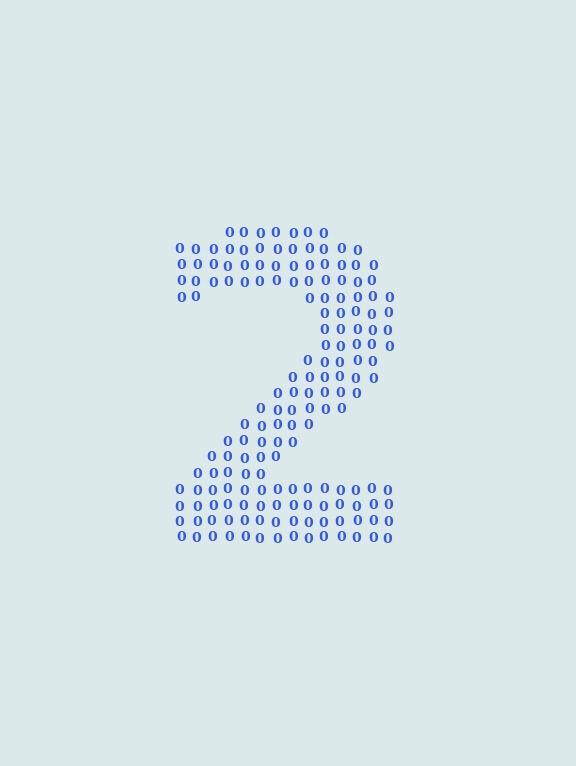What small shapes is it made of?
It is made of small digit 0's.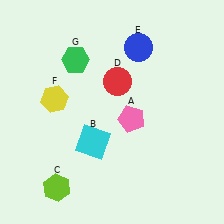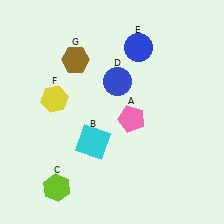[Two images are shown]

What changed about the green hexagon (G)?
In Image 1, G is green. In Image 2, it changed to brown.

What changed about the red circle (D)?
In Image 1, D is red. In Image 2, it changed to blue.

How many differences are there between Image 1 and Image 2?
There are 2 differences between the two images.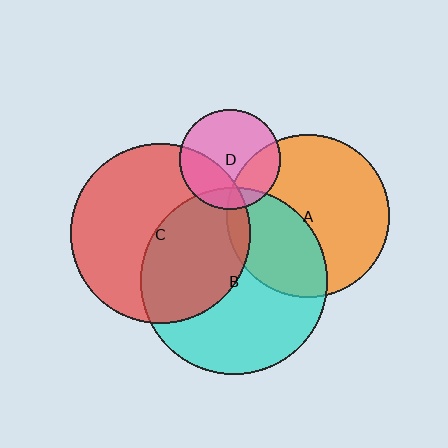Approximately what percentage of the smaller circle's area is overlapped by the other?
Approximately 45%.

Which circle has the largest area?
Circle B (cyan).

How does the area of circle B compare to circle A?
Approximately 1.3 times.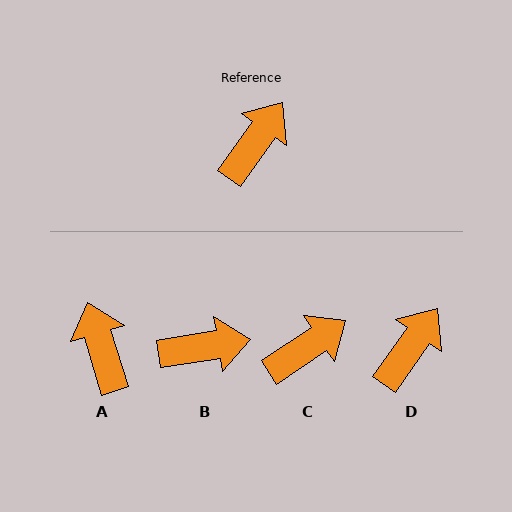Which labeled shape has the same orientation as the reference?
D.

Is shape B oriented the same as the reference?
No, it is off by about 46 degrees.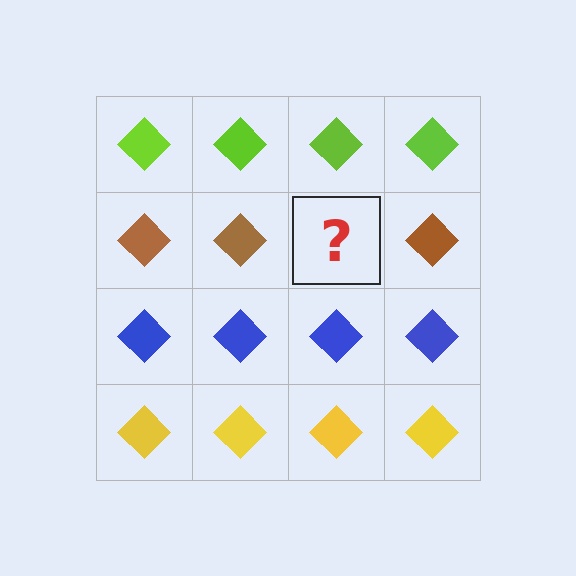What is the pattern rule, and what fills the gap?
The rule is that each row has a consistent color. The gap should be filled with a brown diamond.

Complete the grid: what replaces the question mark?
The question mark should be replaced with a brown diamond.